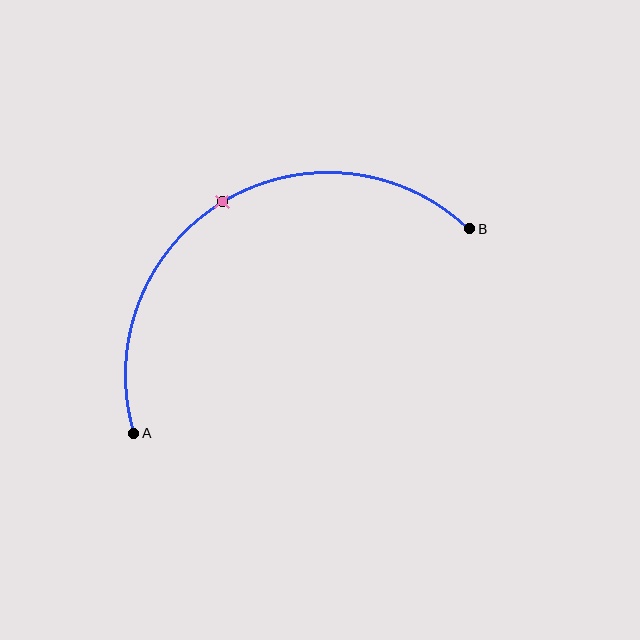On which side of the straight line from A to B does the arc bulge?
The arc bulges above the straight line connecting A and B.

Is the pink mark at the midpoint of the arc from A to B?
Yes. The pink mark lies on the arc at equal arc-length from both A and B — it is the arc midpoint.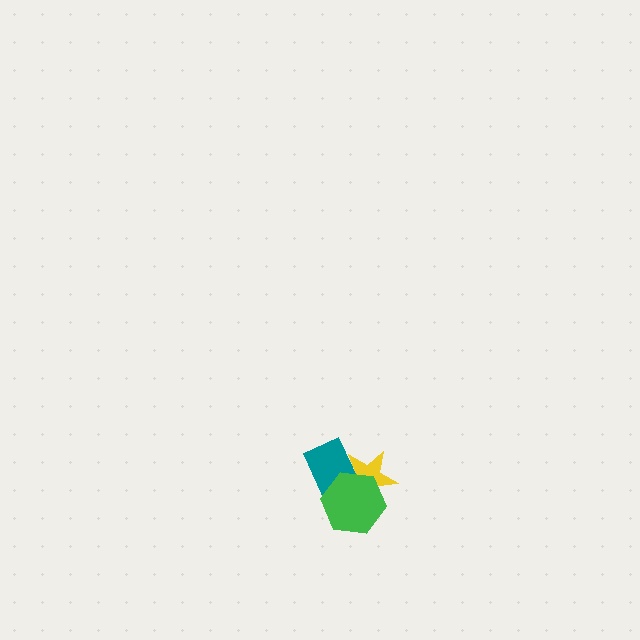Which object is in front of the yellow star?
The green hexagon is in front of the yellow star.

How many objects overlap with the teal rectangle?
2 objects overlap with the teal rectangle.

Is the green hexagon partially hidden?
No, no other shape covers it.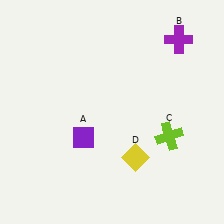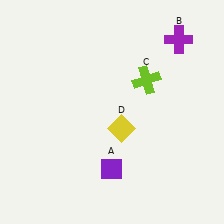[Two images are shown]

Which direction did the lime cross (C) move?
The lime cross (C) moved up.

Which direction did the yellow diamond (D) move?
The yellow diamond (D) moved up.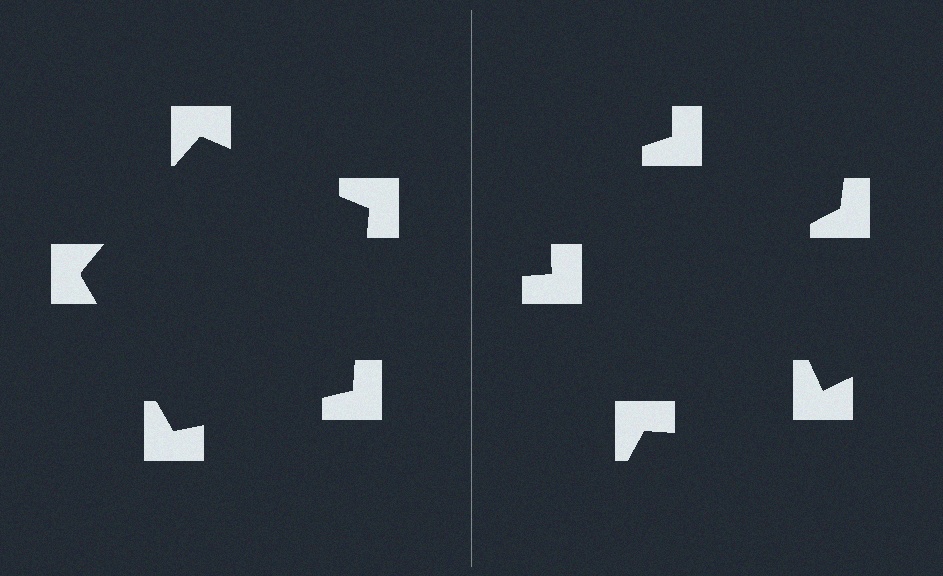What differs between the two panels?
The notched squares are positioned identically on both sides; only the wedge orientations differ. On the left they align to a pentagon; on the right they are misaligned.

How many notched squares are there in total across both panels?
10 — 5 on each side.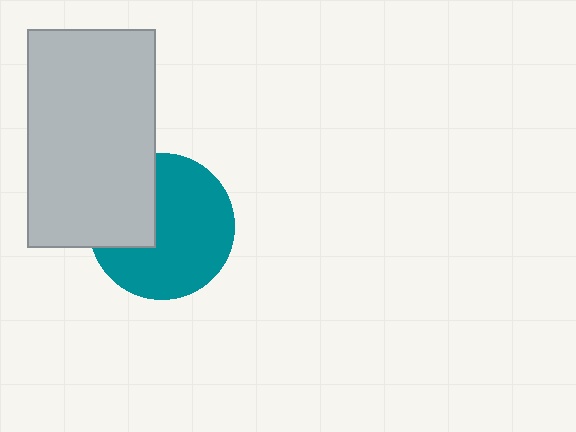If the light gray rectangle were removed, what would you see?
You would see the complete teal circle.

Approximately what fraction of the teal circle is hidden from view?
Roughly 30% of the teal circle is hidden behind the light gray rectangle.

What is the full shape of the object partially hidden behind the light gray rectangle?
The partially hidden object is a teal circle.